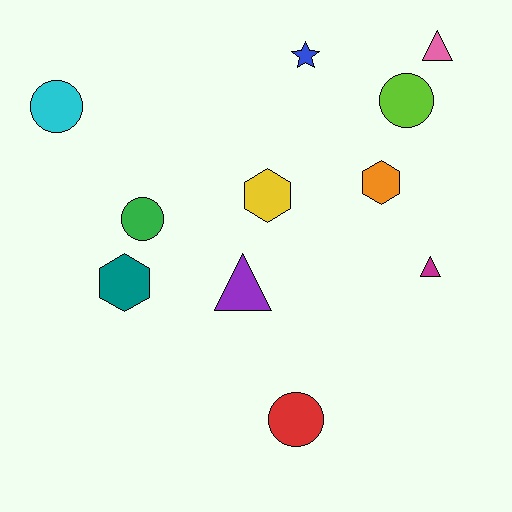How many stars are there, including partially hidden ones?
There is 1 star.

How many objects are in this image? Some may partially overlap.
There are 11 objects.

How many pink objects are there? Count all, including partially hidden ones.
There is 1 pink object.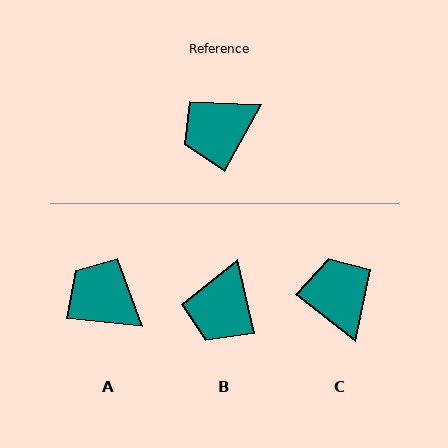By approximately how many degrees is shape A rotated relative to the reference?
Approximately 67 degrees clockwise.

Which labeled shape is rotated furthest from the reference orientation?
C, about 99 degrees away.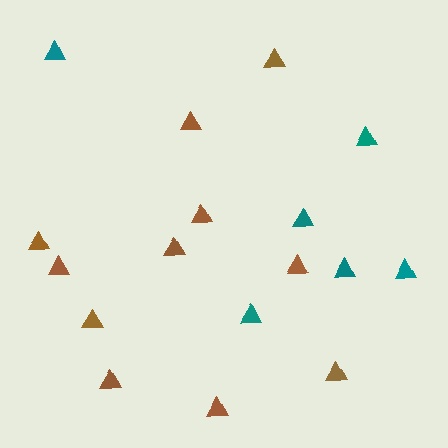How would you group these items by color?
There are 2 groups: one group of brown triangles (11) and one group of teal triangles (6).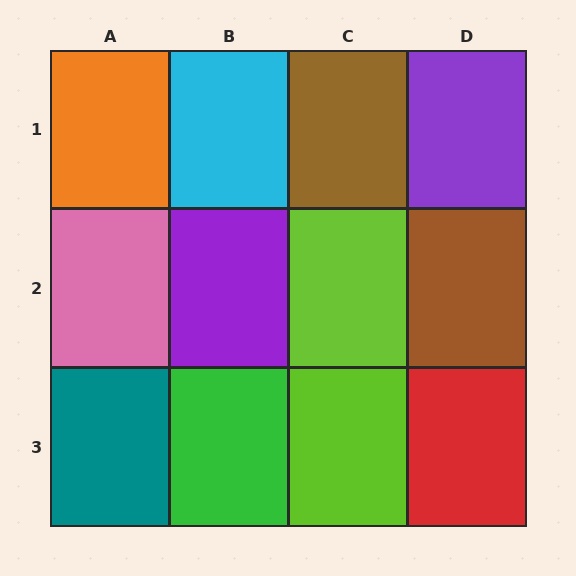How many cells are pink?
1 cell is pink.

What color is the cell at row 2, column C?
Lime.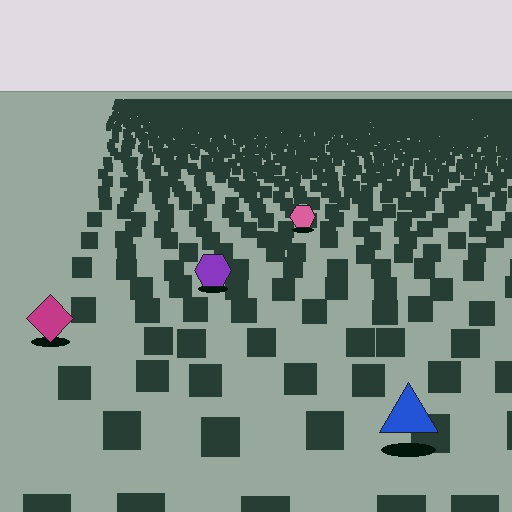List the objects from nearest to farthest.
From nearest to farthest: the blue triangle, the magenta diamond, the purple hexagon, the pink hexagon.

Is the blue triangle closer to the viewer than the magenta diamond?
Yes. The blue triangle is closer — you can tell from the texture gradient: the ground texture is coarser near it.